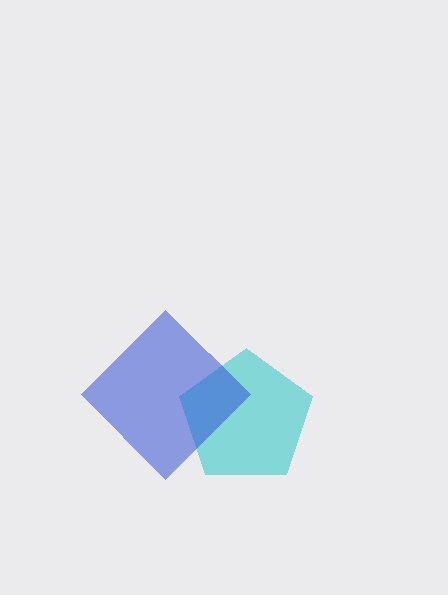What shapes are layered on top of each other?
The layered shapes are: a cyan pentagon, a blue diamond.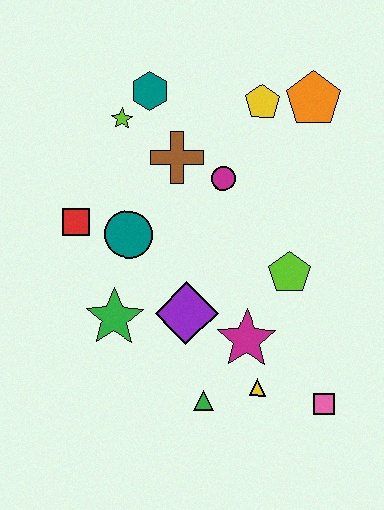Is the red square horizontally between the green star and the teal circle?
No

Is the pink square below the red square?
Yes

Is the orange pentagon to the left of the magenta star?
No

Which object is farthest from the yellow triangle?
The teal hexagon is farthest from the yellow triangle.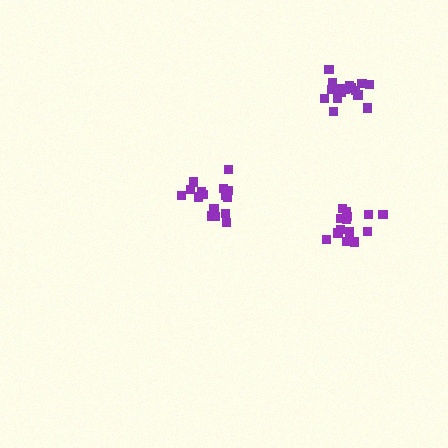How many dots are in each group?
Group 1: 16 dots, Group 2: 18 dots, Group 3: 15 dots (49 total).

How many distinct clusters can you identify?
There are 3 distinct clusters.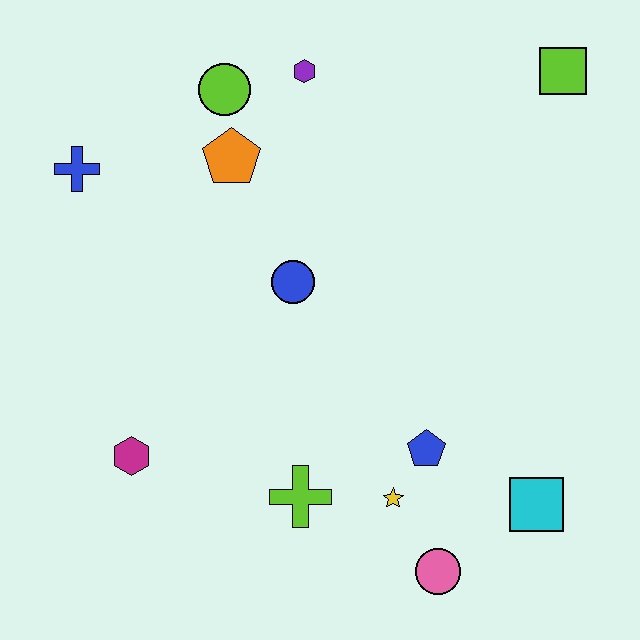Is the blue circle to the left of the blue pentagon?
Yes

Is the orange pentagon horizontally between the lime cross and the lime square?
No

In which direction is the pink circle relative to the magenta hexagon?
The pink circle is to the right of the magenta hexagon.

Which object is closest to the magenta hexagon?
The lime cross is closest to the magenta hexagon.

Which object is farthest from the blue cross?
The cyan square is farthest from the blue cross.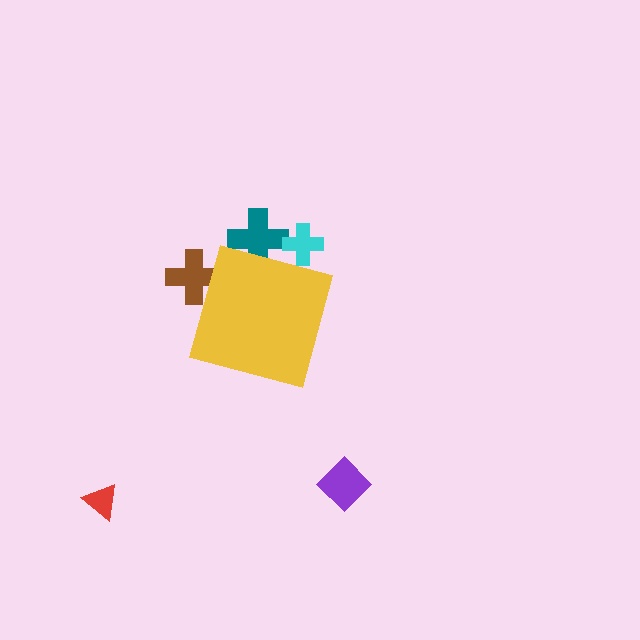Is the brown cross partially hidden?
Yes, the brown cross is partially hidden behind the yellow diamond.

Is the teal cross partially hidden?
Yes, the teal cross is partially hidden behind the yellow diamond.